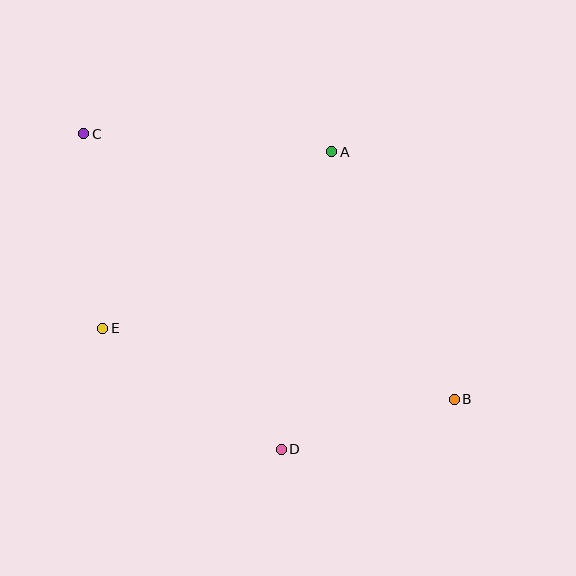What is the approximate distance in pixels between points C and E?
The distance between C and E is approximately 195 pixels.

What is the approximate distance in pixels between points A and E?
The distance between A and E is approximately 289 pixels.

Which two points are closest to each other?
Points B and D are closest to each other.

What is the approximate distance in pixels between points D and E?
The distance between D and E is approximately 215 pixels.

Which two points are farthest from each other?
Points B and C are farthest from each other.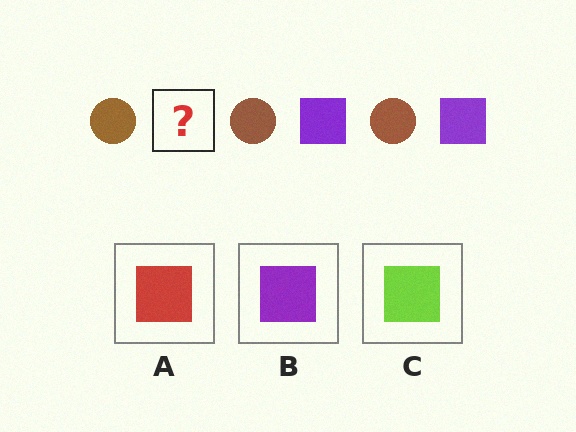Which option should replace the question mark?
Option B.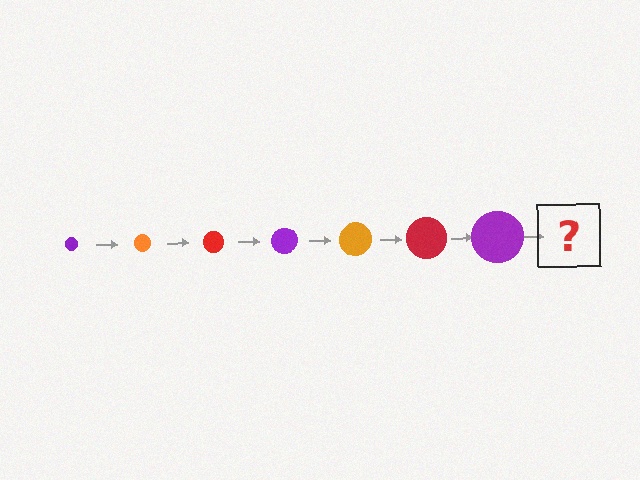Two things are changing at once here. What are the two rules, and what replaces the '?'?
The two rules are that the circle grows larger each step and the color cycles through purple, orange, and red. The '?' should be an orange circle, larger than the previous one.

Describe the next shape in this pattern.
It should be an orange circle, larger than the previous one.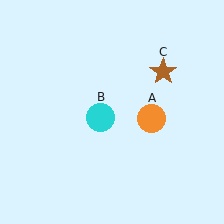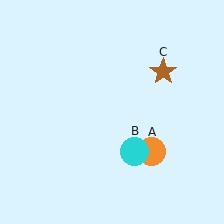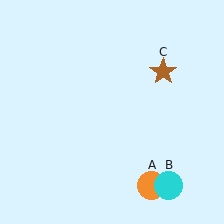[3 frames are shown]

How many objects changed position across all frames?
2 objects changed position: orange circle (object A), cyan circle (object B).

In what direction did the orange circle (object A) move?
The orange circle (object A) moved down.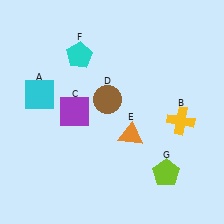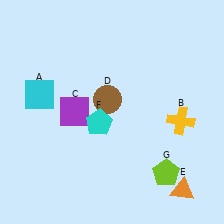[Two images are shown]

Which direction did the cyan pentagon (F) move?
The cyan pentagon (F) moved down.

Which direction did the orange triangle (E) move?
The orange triangle (E) moved down.